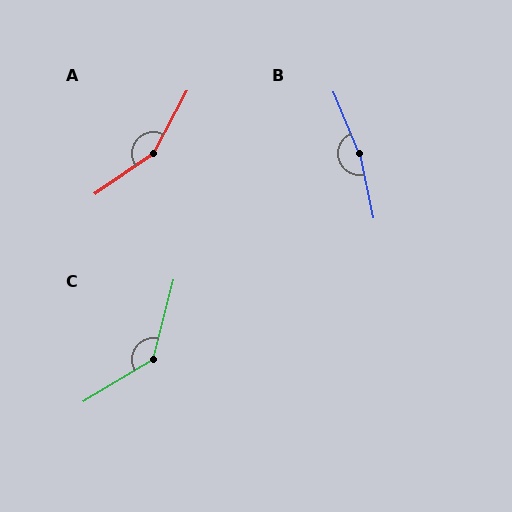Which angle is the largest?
B, at approximately 169 degrees.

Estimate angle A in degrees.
Approximately 153 degrees.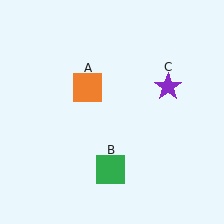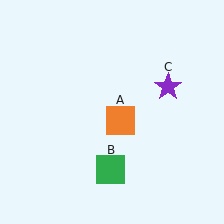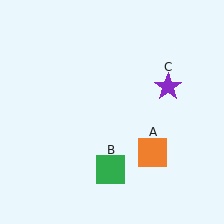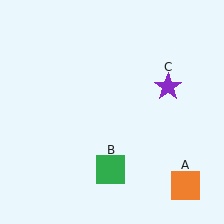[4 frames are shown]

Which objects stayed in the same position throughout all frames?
Green square (object B) and purple star (object C) remained stationary.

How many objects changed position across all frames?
1 object changed position: orange square (object A).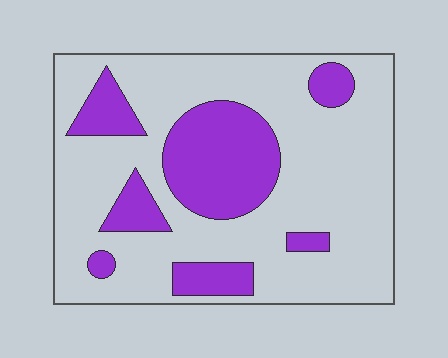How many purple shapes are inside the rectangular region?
7.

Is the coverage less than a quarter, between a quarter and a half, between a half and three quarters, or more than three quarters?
Between a quarter and a half.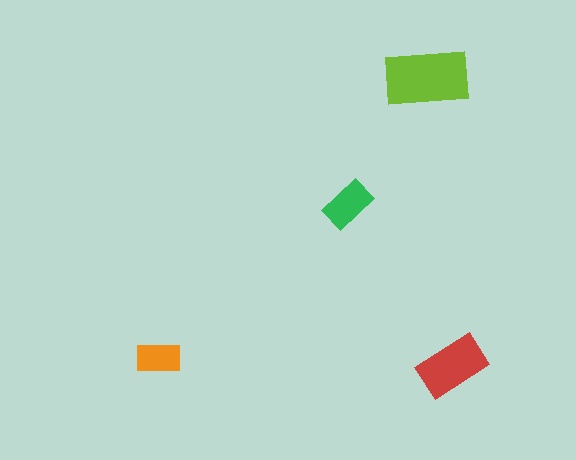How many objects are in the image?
There are 4 objects in the image.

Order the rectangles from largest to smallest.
the lime one, the red one, the green one, the orange one.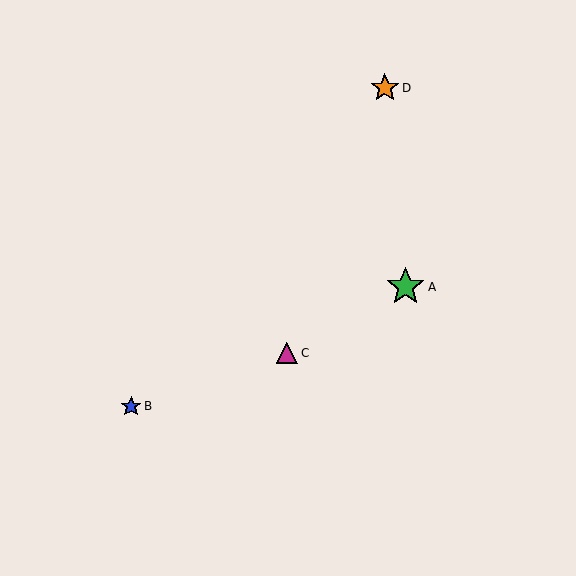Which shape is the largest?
The green star (labeled A) is the largest.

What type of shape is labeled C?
Shape C is a magenta triangle.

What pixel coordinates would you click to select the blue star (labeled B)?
Click at (131, 406) to select the blue star B.